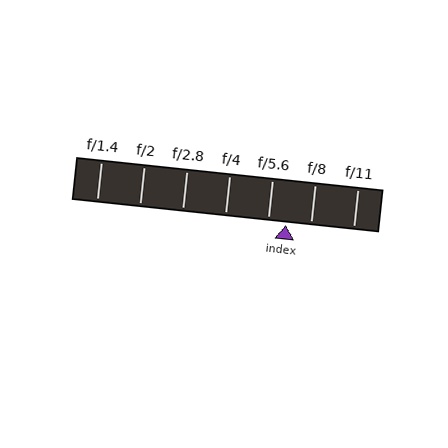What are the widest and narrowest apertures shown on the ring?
The widest aperture shown is f/1.4 and the narrowest is f/11.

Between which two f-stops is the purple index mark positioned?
The index mark is between f/5.6 and f/8.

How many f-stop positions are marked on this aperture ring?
There are 7 f-stop positions marked.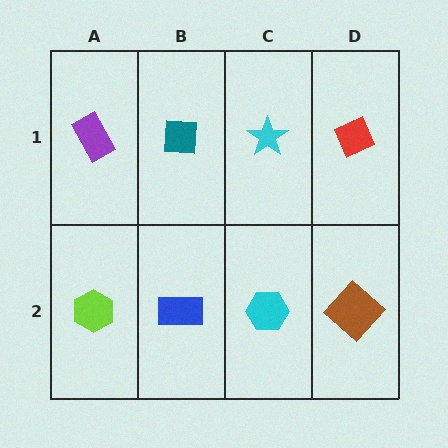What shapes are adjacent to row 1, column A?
A lime hexagon (row 2, column A), a teal square (row 1, column B).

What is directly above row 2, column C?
A cyan star.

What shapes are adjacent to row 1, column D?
A brown diamond (row 2, column D), a cyan star (row 1, column C).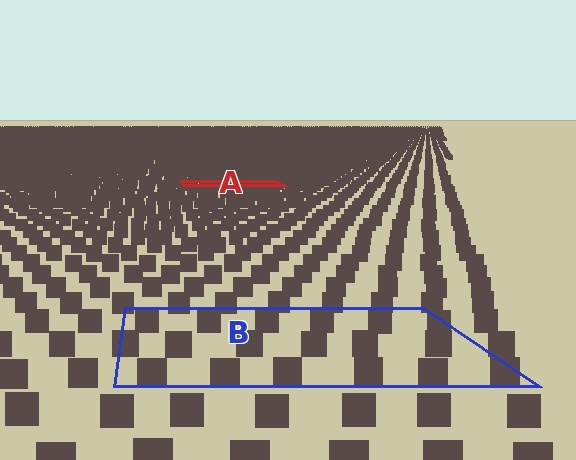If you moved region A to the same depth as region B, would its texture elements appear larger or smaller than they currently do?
They would appear larger. At a closer depth, the same texture elements are projected at a bigger on-screen size.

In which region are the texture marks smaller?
The texture marks are smaller in region A, because it is farther away.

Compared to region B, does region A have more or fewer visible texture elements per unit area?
Region A has more texture elements per unit area — they are packed more densely because it is farther away.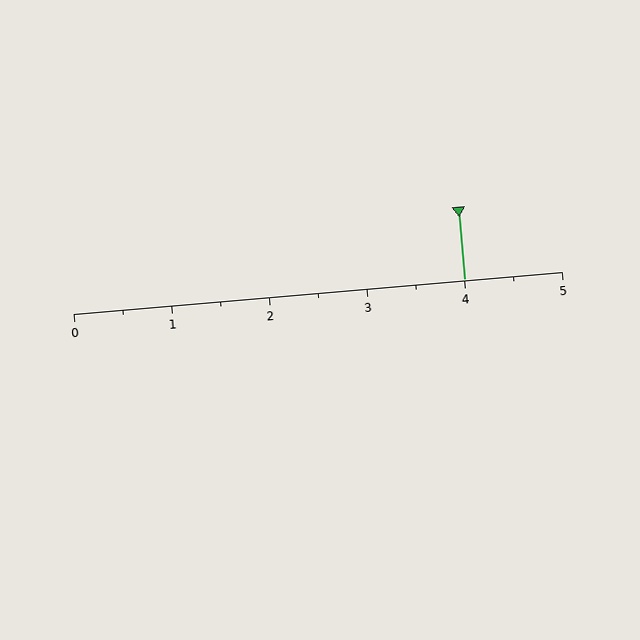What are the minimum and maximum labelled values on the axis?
The axis runs from 0 to 5.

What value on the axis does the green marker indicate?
The marker indicates approximately 4.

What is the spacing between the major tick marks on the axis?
The major ticks are spaced 1 apart.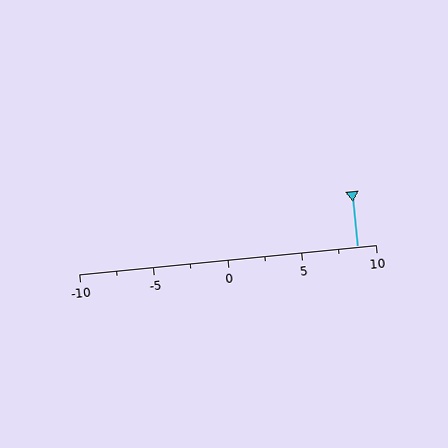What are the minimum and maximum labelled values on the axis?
The axis runs from -10 to 10.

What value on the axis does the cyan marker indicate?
The marker indicates approximately 8.8.